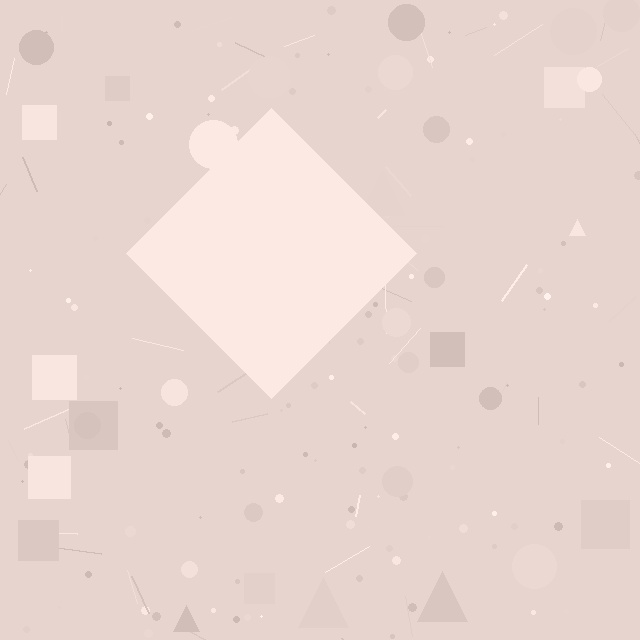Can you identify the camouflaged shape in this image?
The camouflaged shape is a diamond.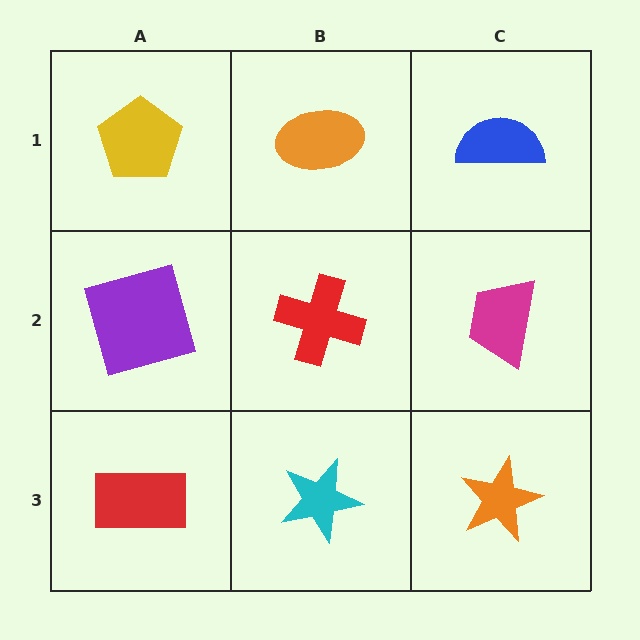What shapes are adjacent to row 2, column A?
A yellow pentagon (row 1, column A), a red rectangle (row 3, column A), a red cross (row 2, column B).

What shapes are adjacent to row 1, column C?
A magenta trapezoid (row 2, column C), an orange ellipse (row 1, column B).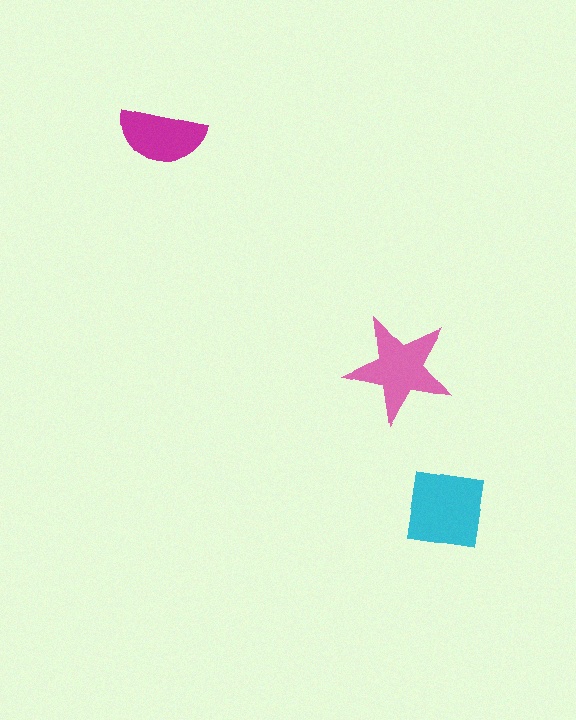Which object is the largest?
The cyan square.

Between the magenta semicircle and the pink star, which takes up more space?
The pink star.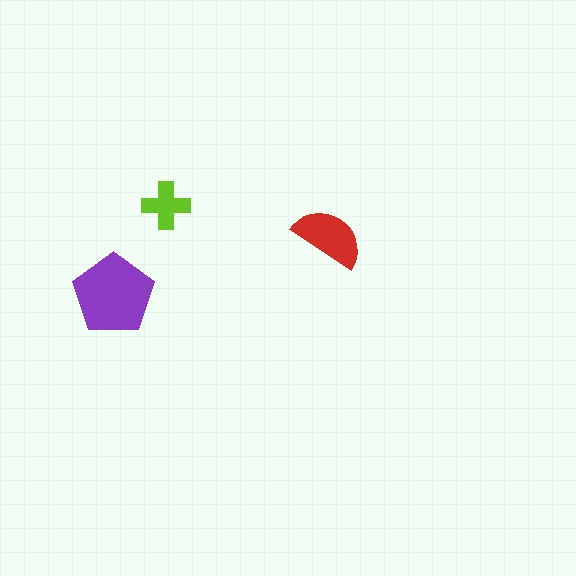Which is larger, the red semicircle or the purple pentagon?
The purple pentagon.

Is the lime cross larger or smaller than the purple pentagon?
Smaller.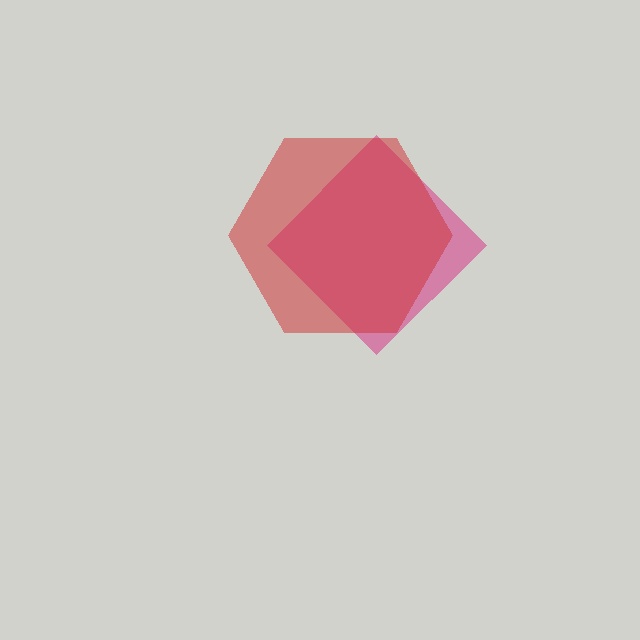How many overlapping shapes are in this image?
There are 2 overlapping shapes in the image.